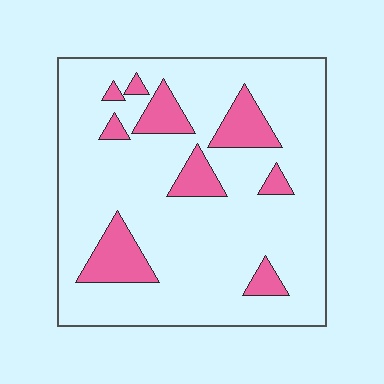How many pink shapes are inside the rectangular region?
9.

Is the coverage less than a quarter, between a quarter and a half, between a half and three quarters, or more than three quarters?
Less than a quarter.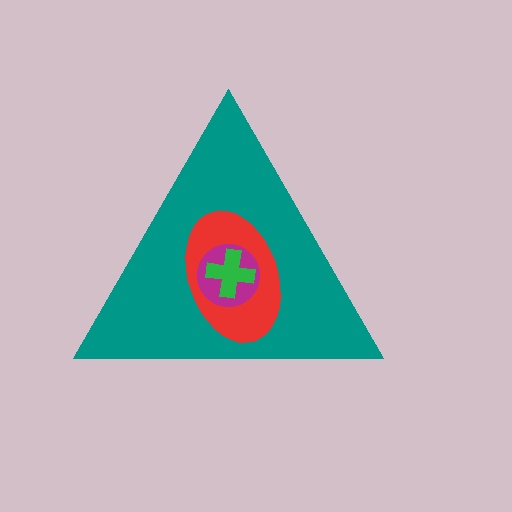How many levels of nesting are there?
4.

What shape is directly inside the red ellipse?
The magenta circle.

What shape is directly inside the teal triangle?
The red ellipse.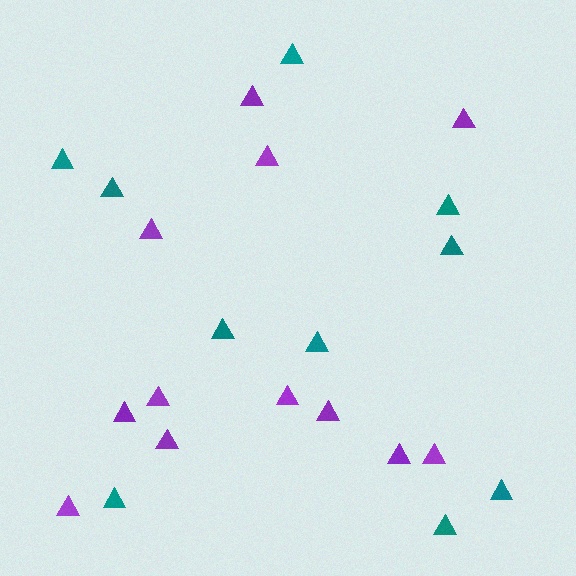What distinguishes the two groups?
There are 2 groups: one group of teal triangles (10) and one group of purple triangles (12).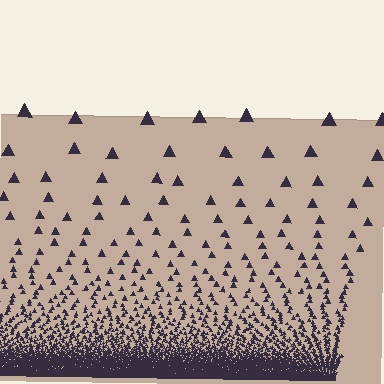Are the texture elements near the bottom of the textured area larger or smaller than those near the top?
Smaller. The gradient is inverted — elements near the bottom are smaller and denser.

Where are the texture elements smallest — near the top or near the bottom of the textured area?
Near the bottom.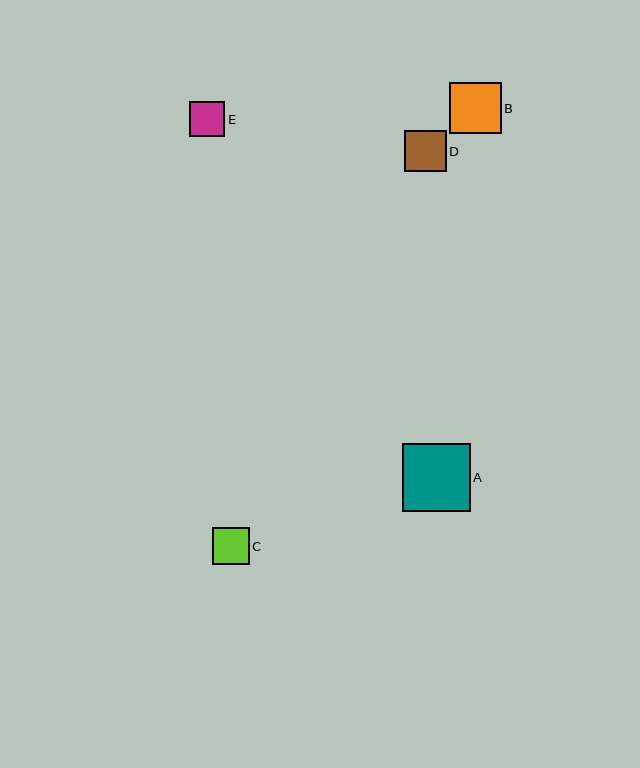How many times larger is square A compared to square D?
Square A is approximately 1.6 times the size of square D.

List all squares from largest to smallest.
From largest to smallest: A, B, D, C, E.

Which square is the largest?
Square A is the largest with a size of approximately 68 pixels.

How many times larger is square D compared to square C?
Square D is approximately 1.1 times the size of square C.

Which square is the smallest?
Square E is the smallest with a size of approximately 35 pixels.